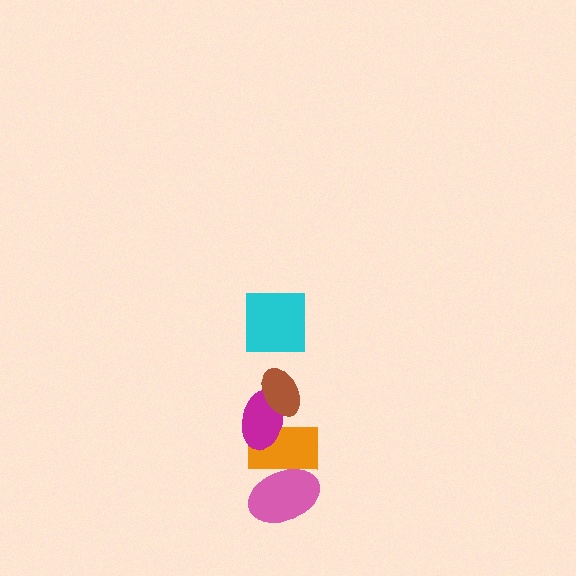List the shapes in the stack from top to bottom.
From top to bottom: the cyan square, the brown ellipse, the magenta ellipse, the orange rectangle, the pink ellipse.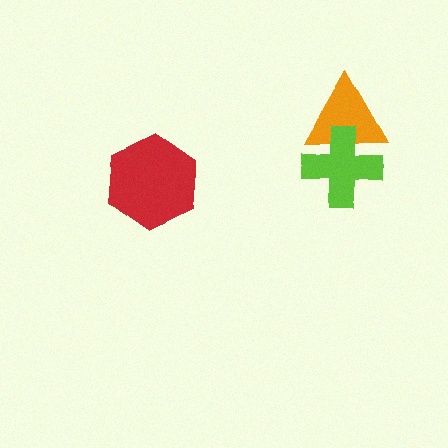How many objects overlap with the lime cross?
1 object overlaps with the lime cross.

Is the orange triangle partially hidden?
Yes, it is partially covered by another shape.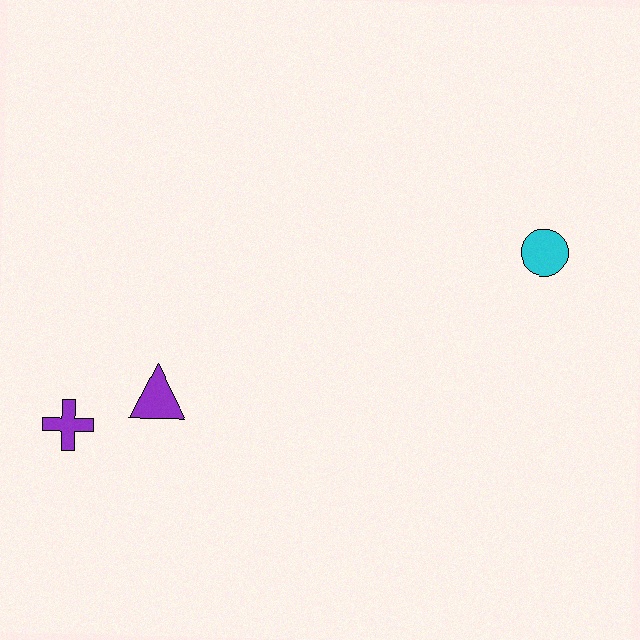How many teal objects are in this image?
There are no teal objects.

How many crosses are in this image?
There is 1 cross.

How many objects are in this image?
There are 3 objects.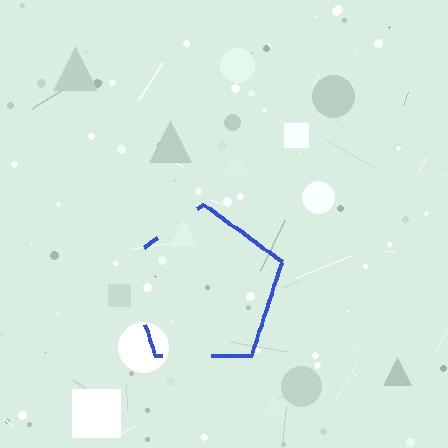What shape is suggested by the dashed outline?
The dashed outline suggests a pentagon.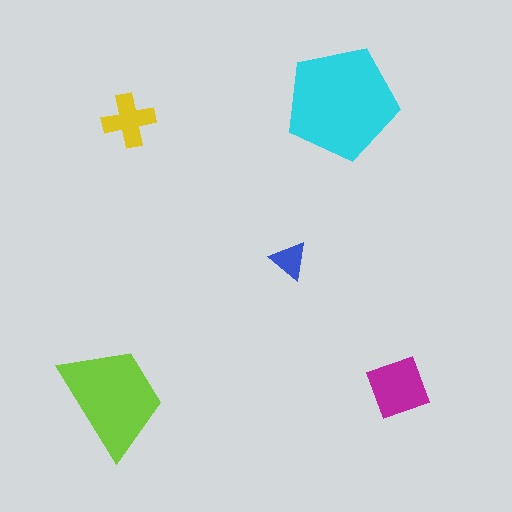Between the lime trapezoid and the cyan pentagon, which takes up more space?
The cyan pentagon.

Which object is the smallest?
The blue triangle.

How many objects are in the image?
There are 5 objects in the image.